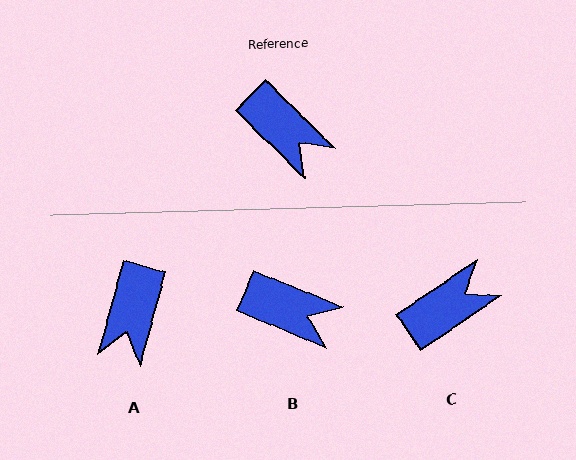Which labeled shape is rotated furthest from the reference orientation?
C, about 79 degrees away.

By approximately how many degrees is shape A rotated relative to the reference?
Approximately 61 degrees clockwise.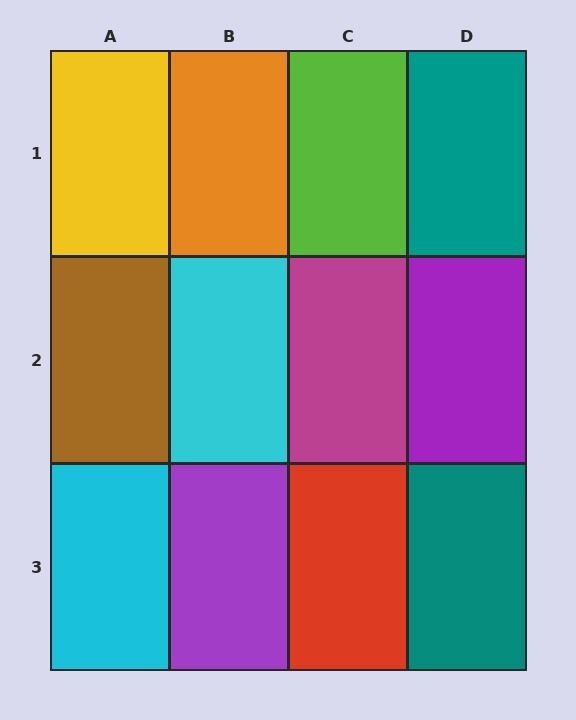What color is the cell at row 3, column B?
Purple.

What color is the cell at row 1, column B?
Orange.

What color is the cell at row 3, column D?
Teal.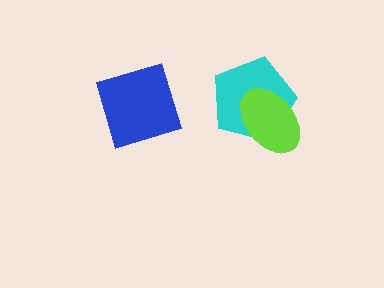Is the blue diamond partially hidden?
No, no other shape covers it.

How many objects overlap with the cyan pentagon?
1 object overlaps with the cyan pentagon.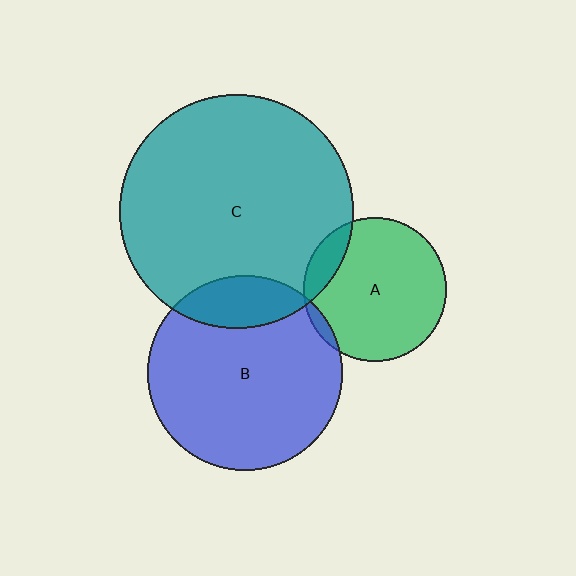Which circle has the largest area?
Circle C (teal).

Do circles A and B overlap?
Yes.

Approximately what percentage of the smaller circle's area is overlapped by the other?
Approximately 5%.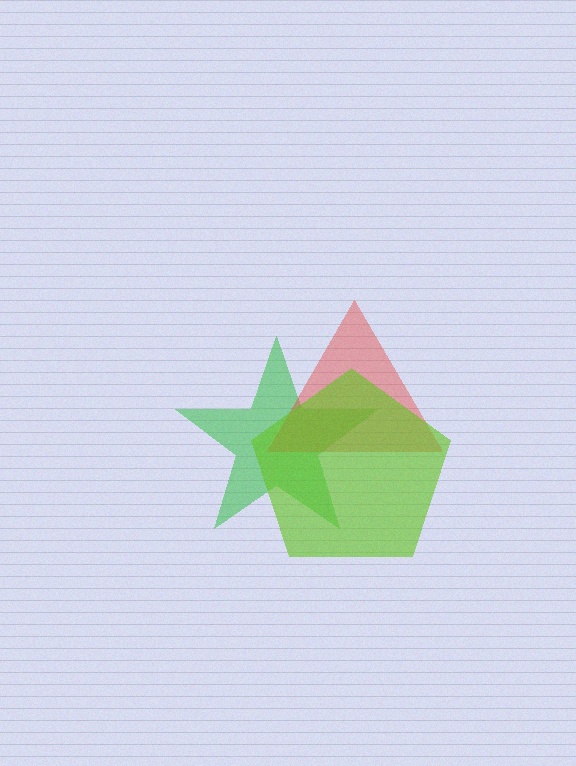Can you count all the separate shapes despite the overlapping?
Yes, there are 3 separate shapes.